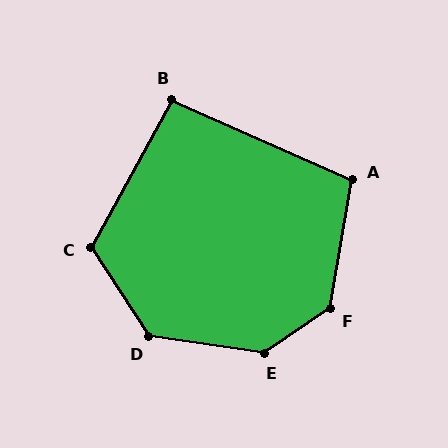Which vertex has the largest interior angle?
E, at approximately 137 degrees.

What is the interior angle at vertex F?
Approximately 134 degrees (obtuse).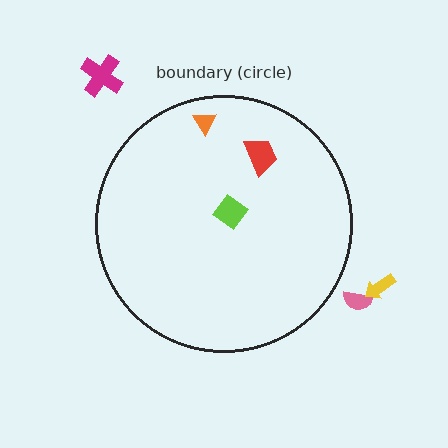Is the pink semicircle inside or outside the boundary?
Outside.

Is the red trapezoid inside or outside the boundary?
Inside.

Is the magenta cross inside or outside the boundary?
Outside.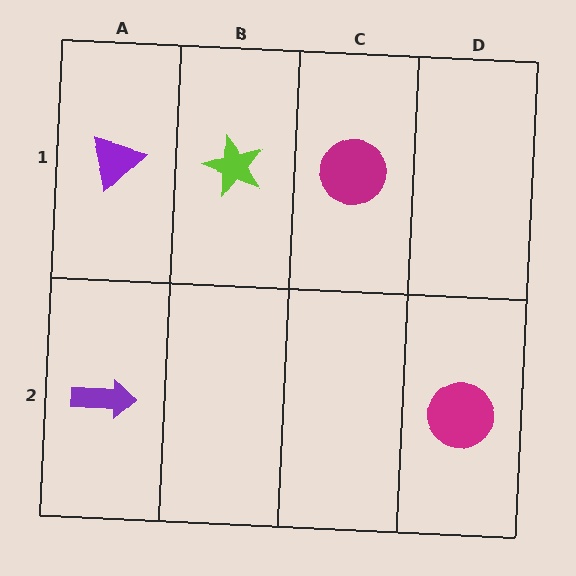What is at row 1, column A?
A purple triangle.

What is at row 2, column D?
A magenta circle.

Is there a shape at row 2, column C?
No, that cell is empty.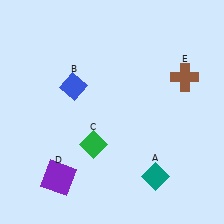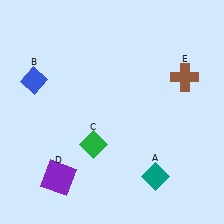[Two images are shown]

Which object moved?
The blue diamond (B) moved left.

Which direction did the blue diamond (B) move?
The blue diamond (B) moved left.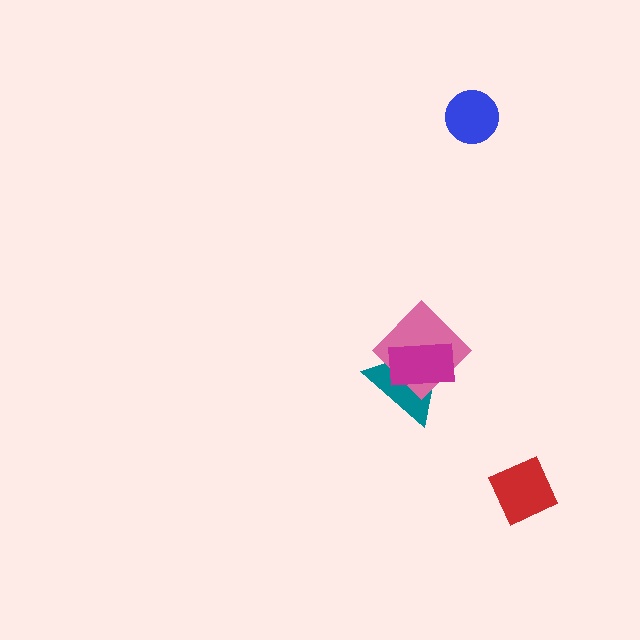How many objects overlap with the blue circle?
0 objects overlap with the blue circle.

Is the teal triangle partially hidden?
Yes, it is partially covered by another shape.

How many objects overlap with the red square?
0 objects overlap with the red square.